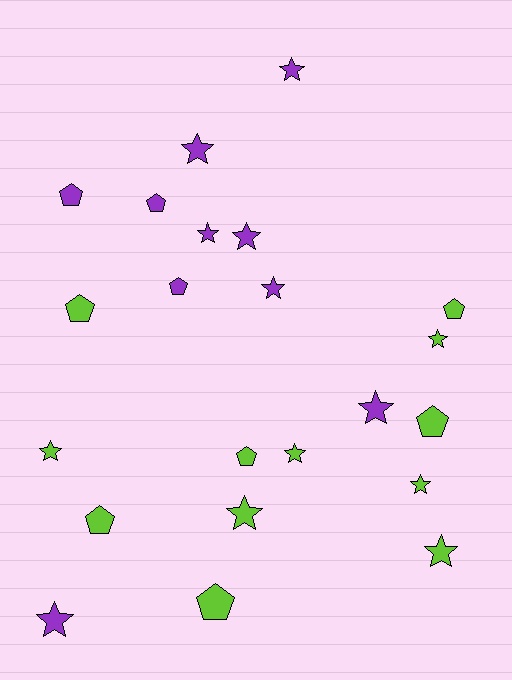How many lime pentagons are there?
There are 6 lime pentagons.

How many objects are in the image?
There are 22 objects.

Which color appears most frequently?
Lime, with 12 objects.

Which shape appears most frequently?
Star, with 13 objects.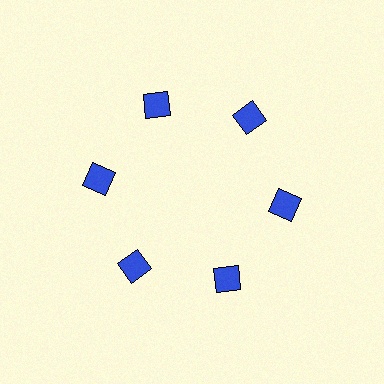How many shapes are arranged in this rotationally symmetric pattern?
There are 6 shapes, arranged in 6 groups of 1.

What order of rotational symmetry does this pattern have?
This pattern has 6-fold rotational symmetry.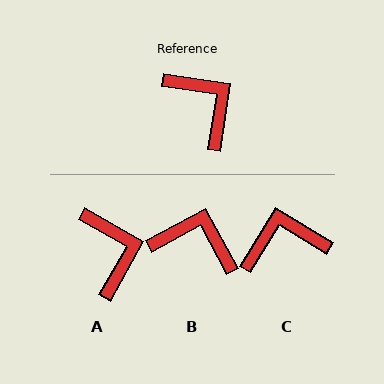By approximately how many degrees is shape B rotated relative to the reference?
Approximately 37 degrees counter-clockwise.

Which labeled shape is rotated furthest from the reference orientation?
C, about 68 degrees away.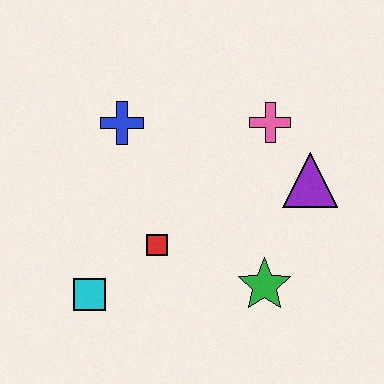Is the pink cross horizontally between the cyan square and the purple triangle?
Yes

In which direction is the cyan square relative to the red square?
The cyan square is to the left of the red square.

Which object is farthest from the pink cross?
The cyan square is farthest from the pink cross.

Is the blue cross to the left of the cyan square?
No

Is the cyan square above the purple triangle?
No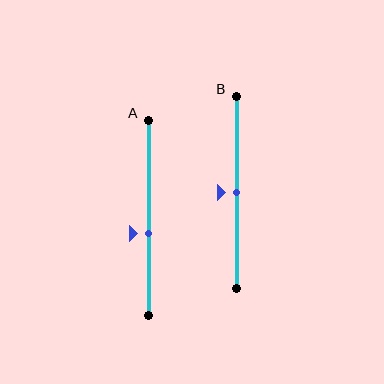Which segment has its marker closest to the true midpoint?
Segment B has its marker closest to the true midpoint.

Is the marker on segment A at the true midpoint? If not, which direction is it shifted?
No, the marker on segment A is shifted downward by about 8% of the segment length.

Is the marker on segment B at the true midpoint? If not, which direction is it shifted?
Yes, the marker on segment B is at the true midpoint.